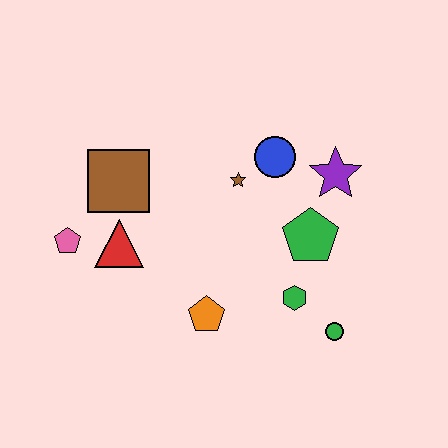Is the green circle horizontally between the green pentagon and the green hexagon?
No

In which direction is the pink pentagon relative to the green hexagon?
The pink pentagon is to the left of the green hexagon.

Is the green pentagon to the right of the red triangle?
Yes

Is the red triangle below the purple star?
Yes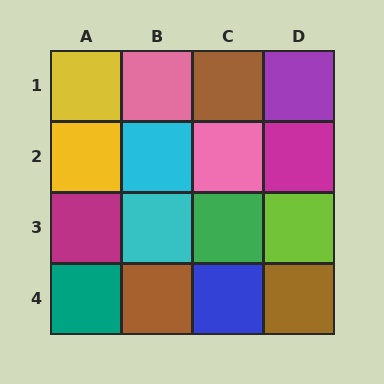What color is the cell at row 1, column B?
Pink.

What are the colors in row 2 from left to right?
Yellow, cyan, pink, magenta.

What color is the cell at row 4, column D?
Brown.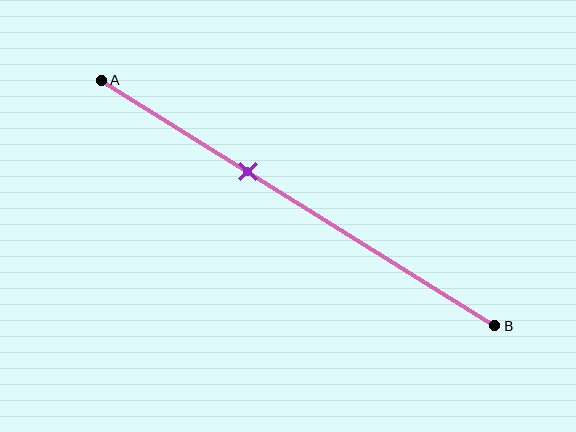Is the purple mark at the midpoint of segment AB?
No, the mark is at about 35% from A, not at the 50% midpoint.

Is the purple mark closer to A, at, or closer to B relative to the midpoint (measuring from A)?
The purple mark is closer to point A than the midpoint of segment AB.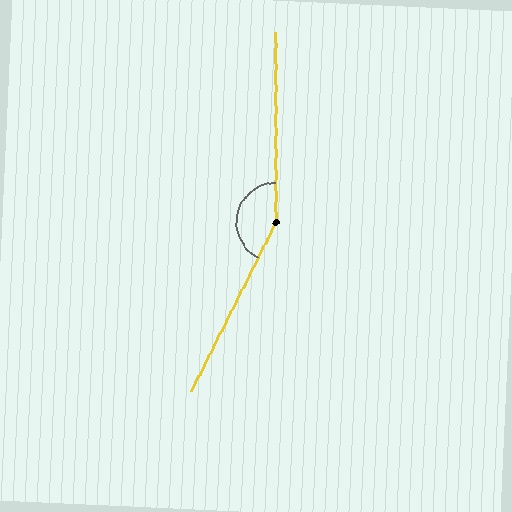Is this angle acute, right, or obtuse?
It is obtuse.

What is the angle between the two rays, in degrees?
Approximately 153 degrees.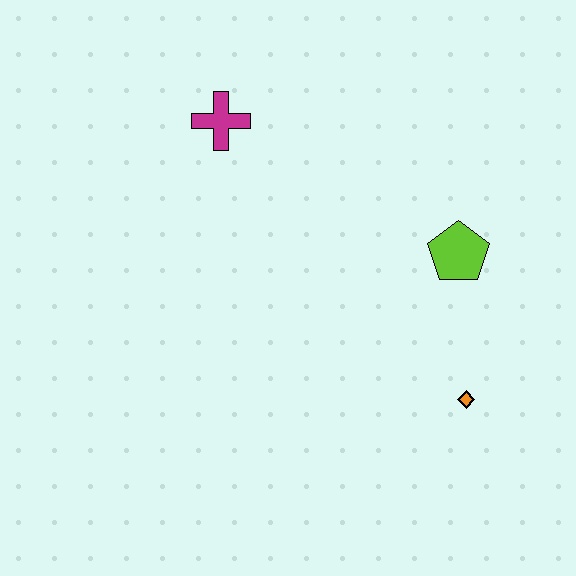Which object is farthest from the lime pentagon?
The magenta cross is farthest from the lime pentagon.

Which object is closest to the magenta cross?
The lime pentagon is closest to the magenta cross.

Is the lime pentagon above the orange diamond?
Yes